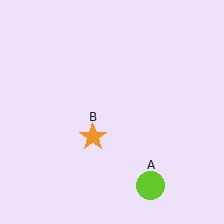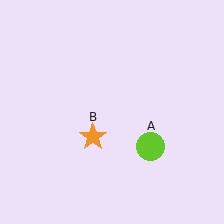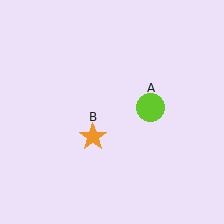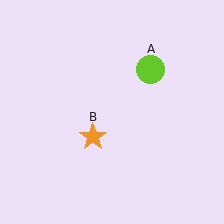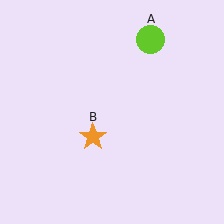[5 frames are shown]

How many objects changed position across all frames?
1 object changed position: lime circle (object A).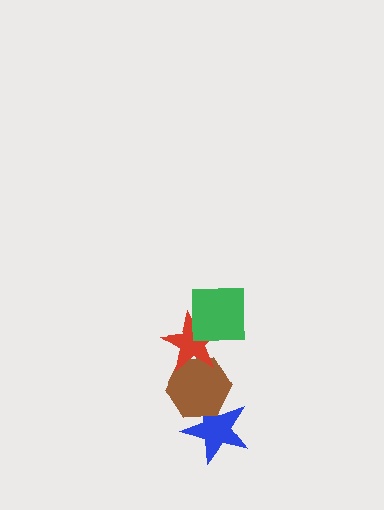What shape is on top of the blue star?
The brown hexagon is on top of the blue star.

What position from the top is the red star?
The red star is 2nd from the top.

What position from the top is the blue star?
The blue star is 4th from the top.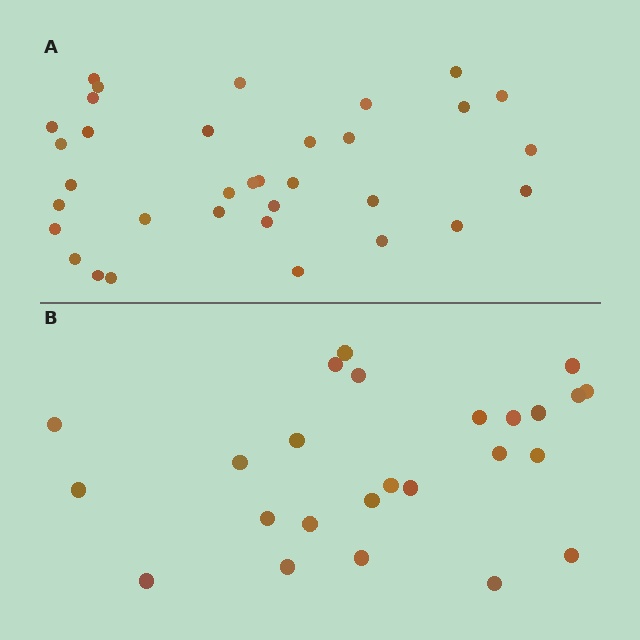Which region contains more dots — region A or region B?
Region A (the top region) has more dots.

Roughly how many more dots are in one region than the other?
Region A has roughly 8 or so more dots than region B.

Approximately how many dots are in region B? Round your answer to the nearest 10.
About 20 dots. (The exact count is 25, which rounds to 20.)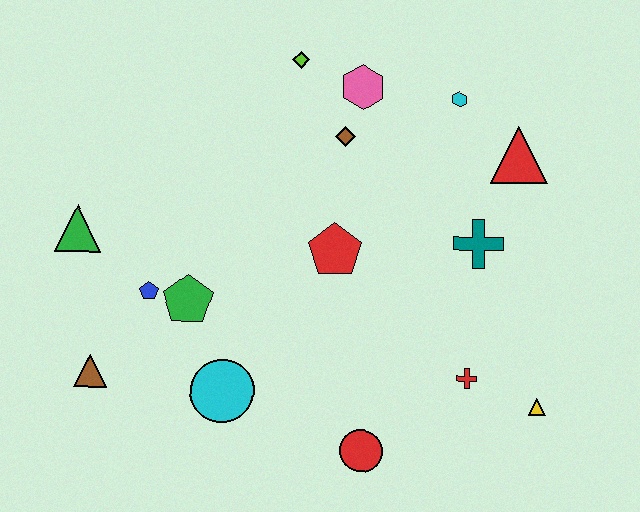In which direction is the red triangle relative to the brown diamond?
The red triangle is to the right of the brown diamond.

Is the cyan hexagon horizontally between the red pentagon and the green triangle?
No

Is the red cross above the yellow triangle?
Yes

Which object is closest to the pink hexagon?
The brown diamond is closest to the pink hexagon.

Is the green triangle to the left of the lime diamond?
Yes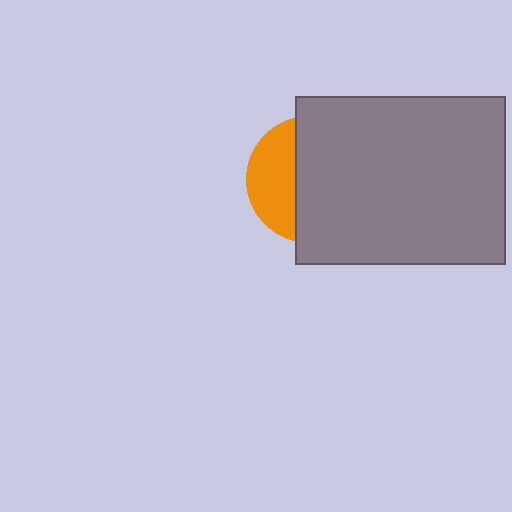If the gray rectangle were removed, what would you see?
You would see the complete orange circle.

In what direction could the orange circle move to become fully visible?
The orange circle could move left. That would shift it out from behind the gray rectangle entirely.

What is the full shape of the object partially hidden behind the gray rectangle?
The partially hidden object is an orange circle.